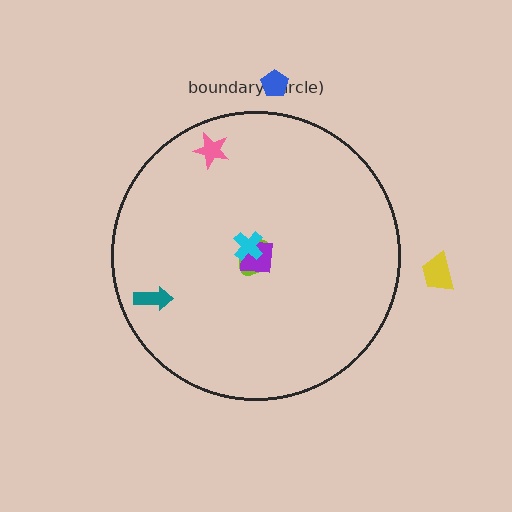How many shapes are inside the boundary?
5 inside, 2 outside.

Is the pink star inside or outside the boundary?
Inside.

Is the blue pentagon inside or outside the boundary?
Outside.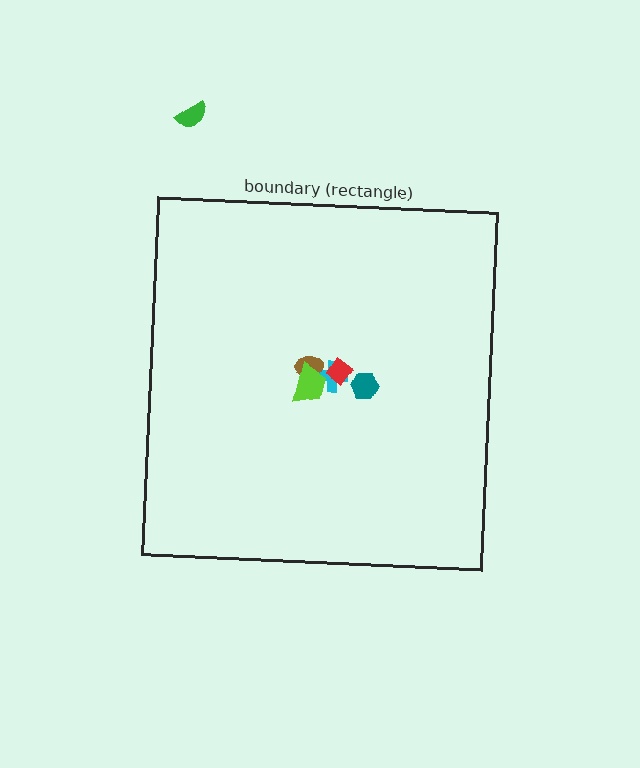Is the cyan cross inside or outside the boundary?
Inside.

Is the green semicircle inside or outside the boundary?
Outside.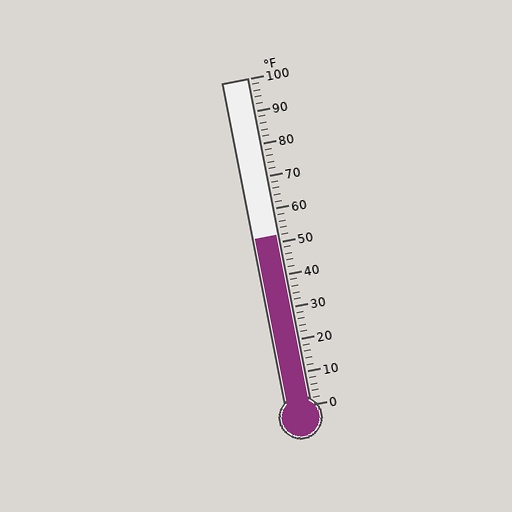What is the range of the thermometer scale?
The thermometer scale ranges from 0°F to 100°F.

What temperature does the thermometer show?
The thermometer shows approximately 52°F.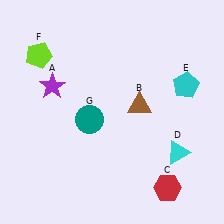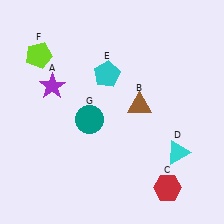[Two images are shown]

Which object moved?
The cyan pentagon (E) moved left.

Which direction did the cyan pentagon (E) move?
The cyan pentagon (E) moved left.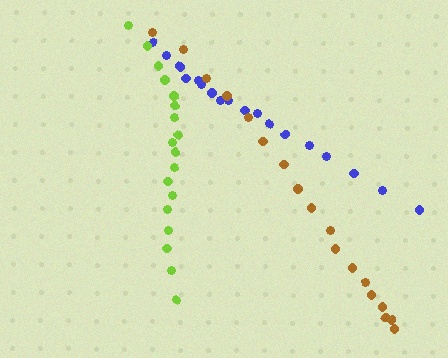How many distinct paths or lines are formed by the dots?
There are 3 distinct paths.